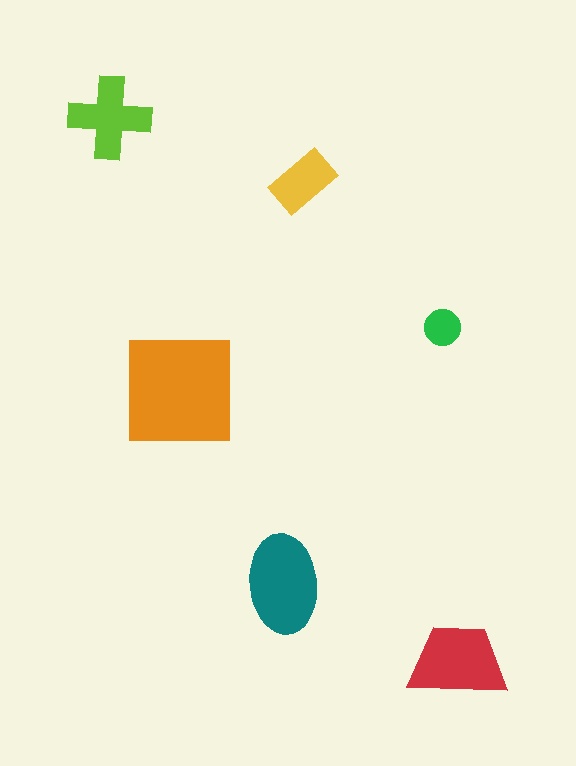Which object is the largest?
The orange square.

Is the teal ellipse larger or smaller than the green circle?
Larger.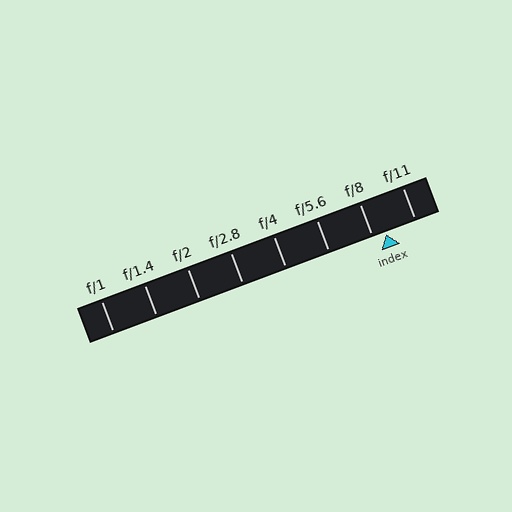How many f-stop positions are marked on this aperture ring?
There are 8 f-stop positions marked.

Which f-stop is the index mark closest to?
The index mark is closest to f/8.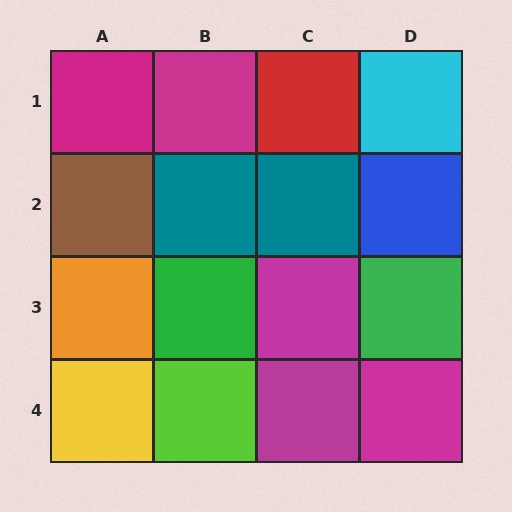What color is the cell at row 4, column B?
Lime.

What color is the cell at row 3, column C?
Magenta.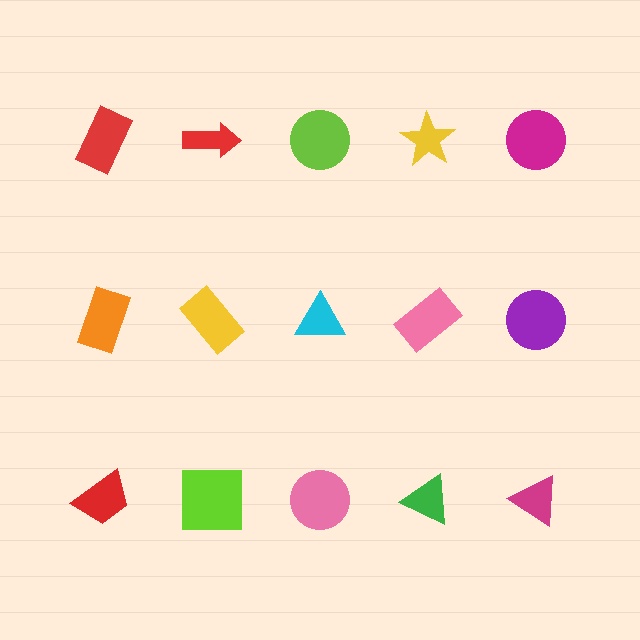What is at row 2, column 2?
A yellow rectangle.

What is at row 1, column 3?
A lime circle.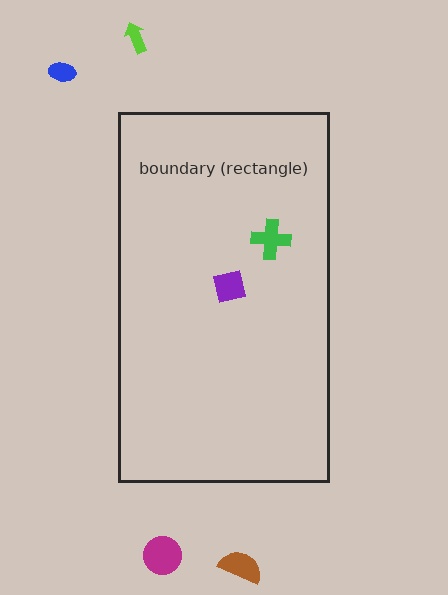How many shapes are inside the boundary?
2 inside, 4 outside.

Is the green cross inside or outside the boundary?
Inside.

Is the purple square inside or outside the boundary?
Inside.